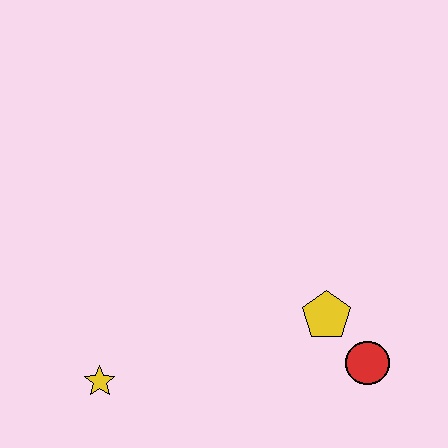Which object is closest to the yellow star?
The yellow pentagon is closest to the yellow star.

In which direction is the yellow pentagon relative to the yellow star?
The yellow pentagon is to the right of the yellow star.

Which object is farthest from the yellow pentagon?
The yellow star is farthest from the yellow pentagon.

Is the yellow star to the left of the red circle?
Yes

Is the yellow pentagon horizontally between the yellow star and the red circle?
Yes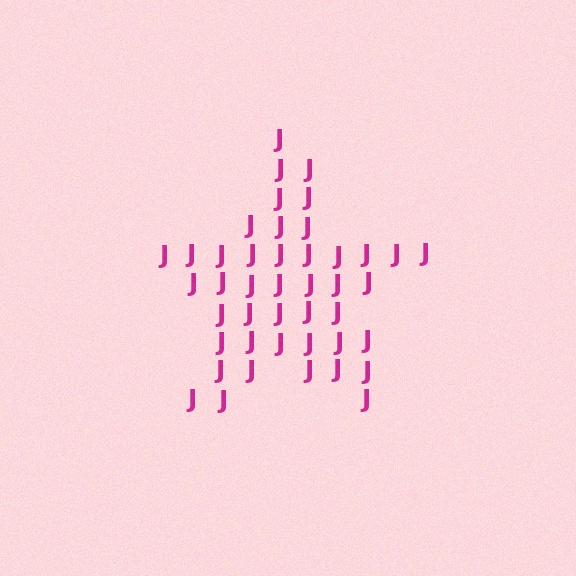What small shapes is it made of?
It is made of small letter J's.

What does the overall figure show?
The overall figure shows a star.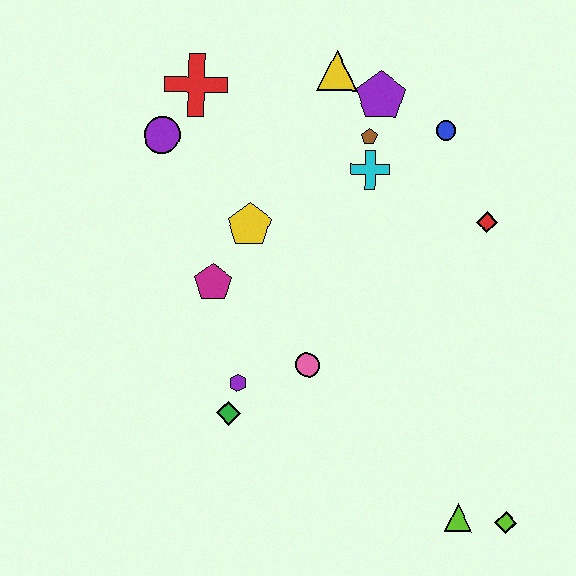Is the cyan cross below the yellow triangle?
Yes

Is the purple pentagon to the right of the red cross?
Yes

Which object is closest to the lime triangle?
The lime diamond is closest to the lime triangle.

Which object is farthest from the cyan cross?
The lime diamond is farthest from the cyan cross.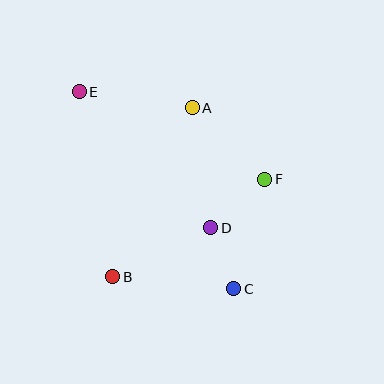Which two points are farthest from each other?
Points C and E are farthest from each other.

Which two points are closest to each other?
Points C and D are closest to each other.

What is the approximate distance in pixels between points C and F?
The distance between C and F is approximately 114 pixels.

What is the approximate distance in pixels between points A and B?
The distance between A and B is approximately 187 pixels.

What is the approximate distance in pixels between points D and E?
The distance between D and E is approximately 189 pixels.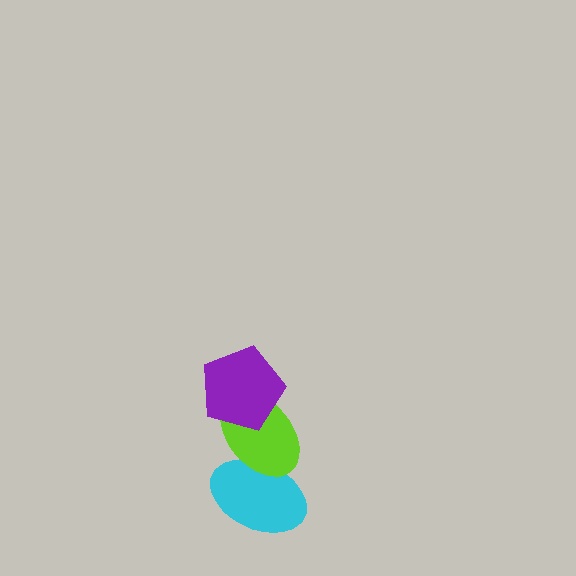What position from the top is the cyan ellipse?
The cyan ellipse is 3rd from the top.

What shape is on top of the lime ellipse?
The purple pentagon is on top of the lime ellipse.